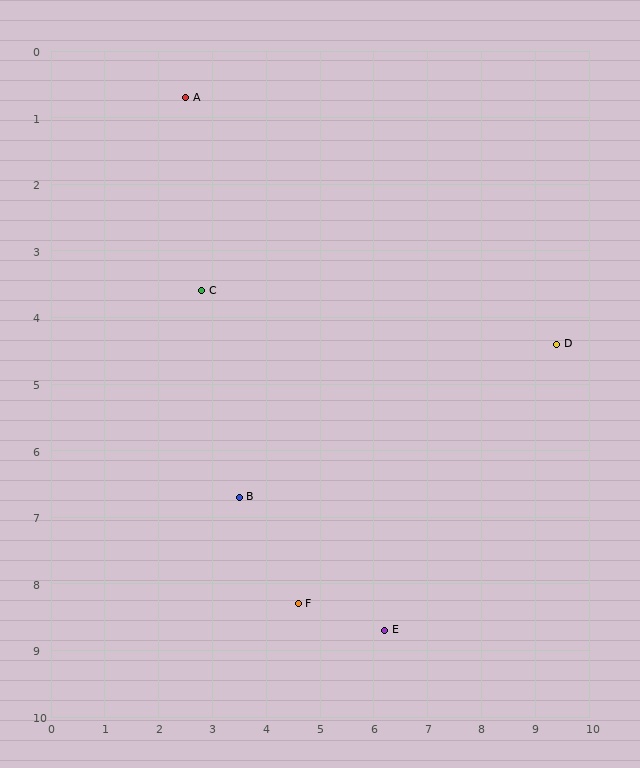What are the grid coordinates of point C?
Point C is at approximately (2.8, 3.6).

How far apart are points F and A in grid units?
Points F and A are about 7.9 grid units apart.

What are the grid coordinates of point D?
Point D is at approximately (9.4, 4.4).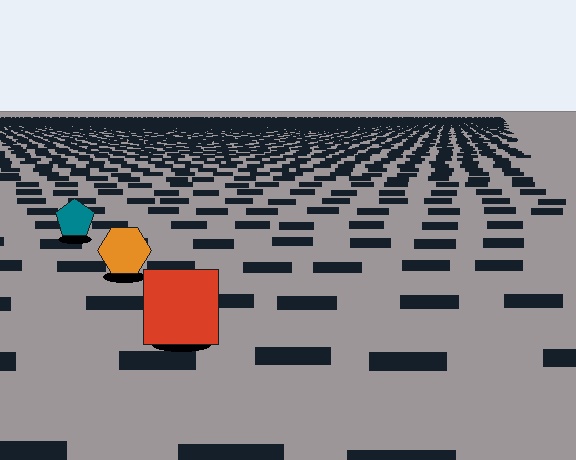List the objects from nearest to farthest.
From nearest to farthest: the red square, the orange hexagon, the teal pentagon.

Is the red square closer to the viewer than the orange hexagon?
Yes. The red square is closer — you can tell from the texture gradient: the ground texture is coarser near it.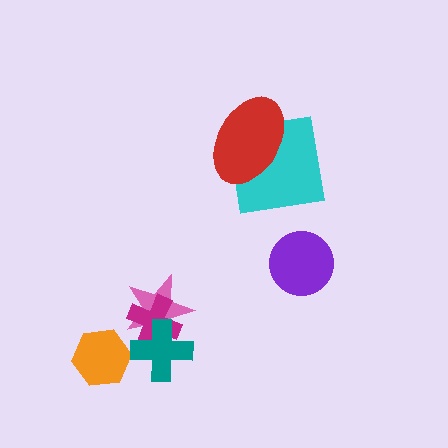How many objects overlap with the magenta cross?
2 objects overlap with the magenta cross.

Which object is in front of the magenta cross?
The teal cross is in front of the magenta cross.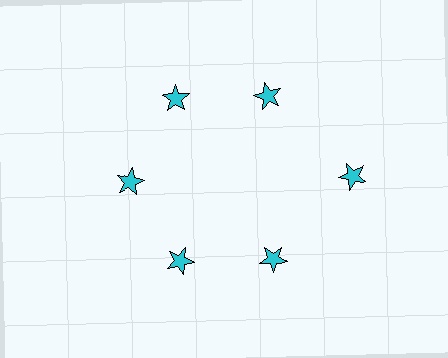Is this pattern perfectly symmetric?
No. The 6 cyan stars are arranged in a ring, but one element near the 3 o'clock position is pushed outward from the center, breaking the 6-fold rotational symmetry.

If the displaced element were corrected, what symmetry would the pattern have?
It would have 6-fold rotational symmetry — the pattern would map onto itself every 60 degrees.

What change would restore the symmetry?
The symmetry would be restored by moving it inward, back onto the ring so that all 6 stars sit at equal angles and equal distance from the center.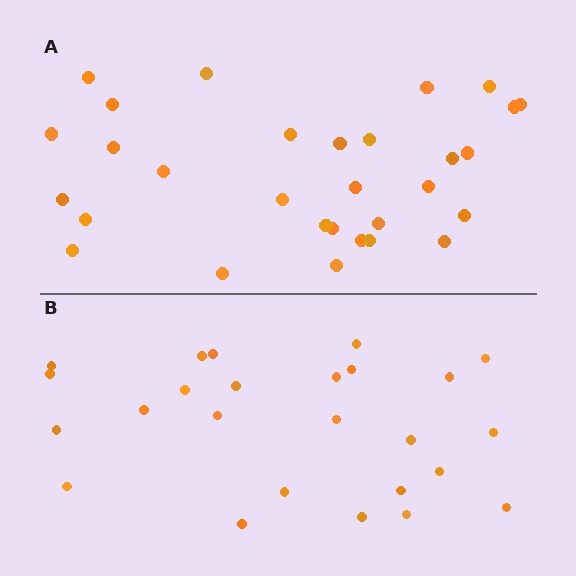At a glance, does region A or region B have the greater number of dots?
Region A (the top region) has more dots.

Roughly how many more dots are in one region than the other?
Region A has about 5 more dots than region B.